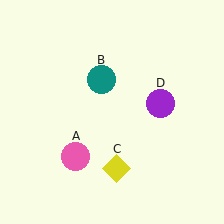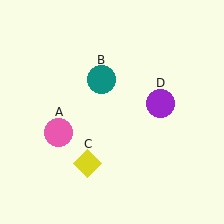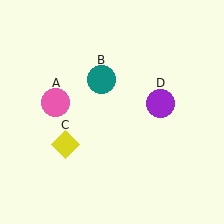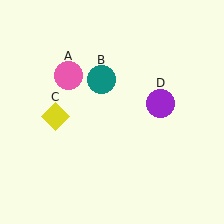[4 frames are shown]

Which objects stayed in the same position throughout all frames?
Teal circle (object B) and purple circle (object D) remained stationary.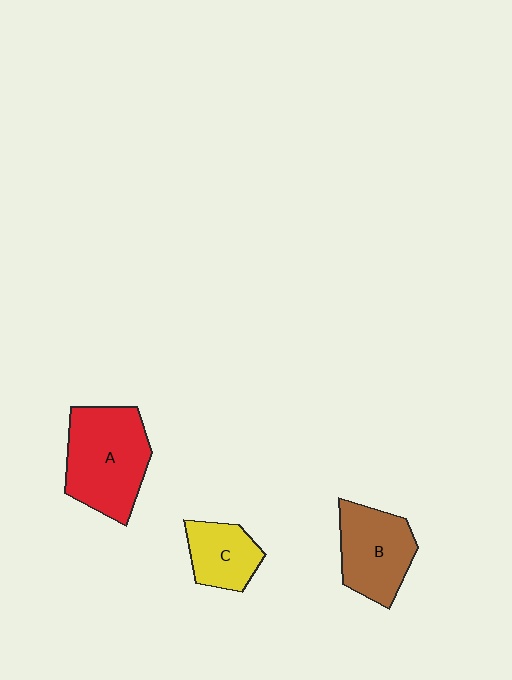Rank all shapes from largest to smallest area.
From largest to smallest: A (red), B (brown), C (yellow).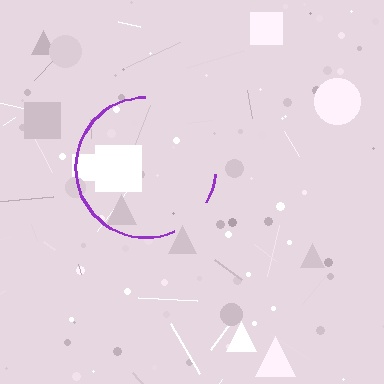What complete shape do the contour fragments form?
The contour fragments form a circle.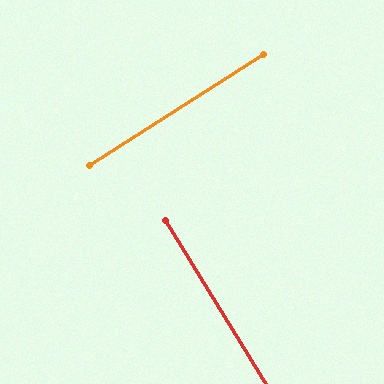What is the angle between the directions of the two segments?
Approximately 89 degrees.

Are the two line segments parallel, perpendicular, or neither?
Perpendicular — they meet at approximately 89°.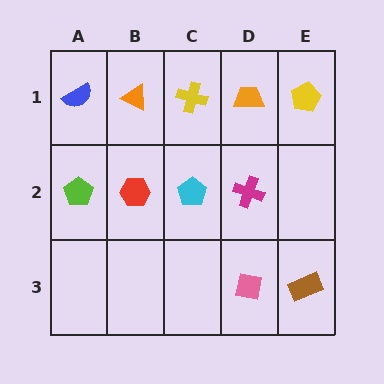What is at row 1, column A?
A blue semicircle.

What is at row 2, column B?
A red hexagon.